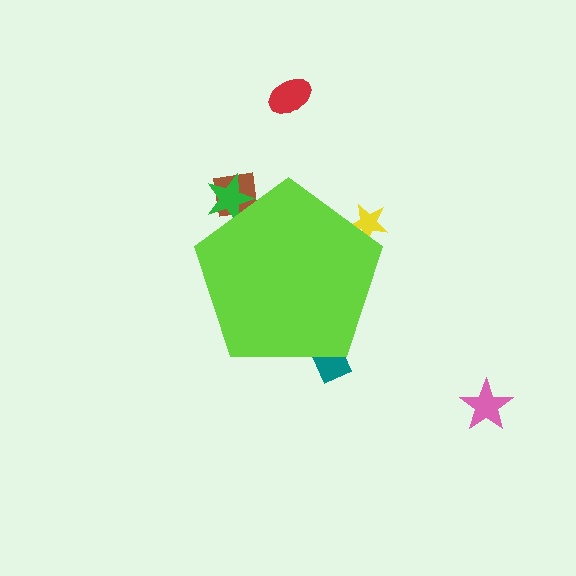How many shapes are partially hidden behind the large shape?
4 shapes are partially hidden.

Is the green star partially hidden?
Yes, the green star is partially hidden behind the lime pentagon.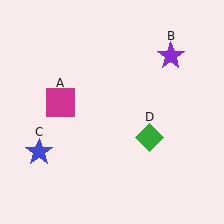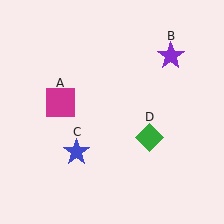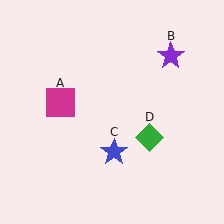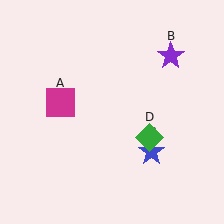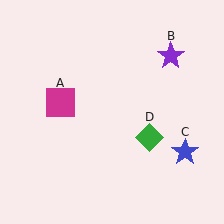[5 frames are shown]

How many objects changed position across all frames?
1 object changed position: blue star (object C).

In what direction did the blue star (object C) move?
The blue star (object C) moved right.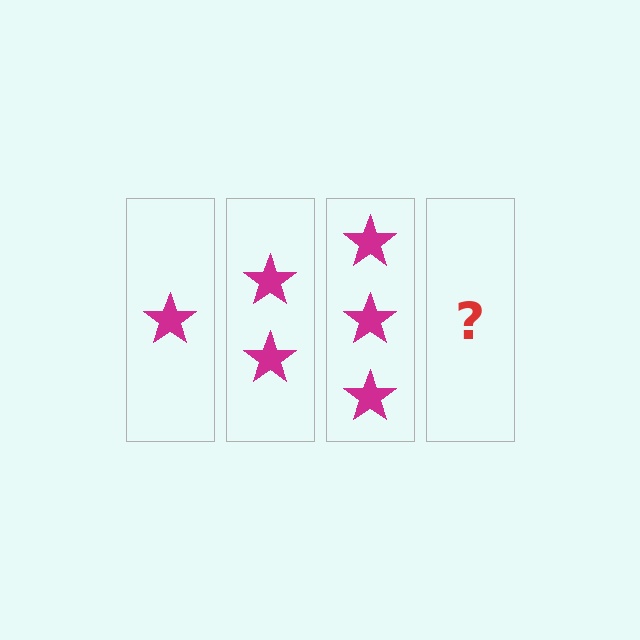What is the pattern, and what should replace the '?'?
The pattern is that each step adds one more star. The '?' should be 4 stars.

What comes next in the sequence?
The next element should be 4 stars.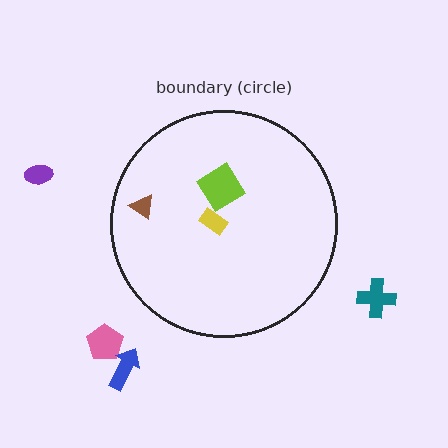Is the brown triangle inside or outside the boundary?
Inside.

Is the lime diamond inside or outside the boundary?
Inside.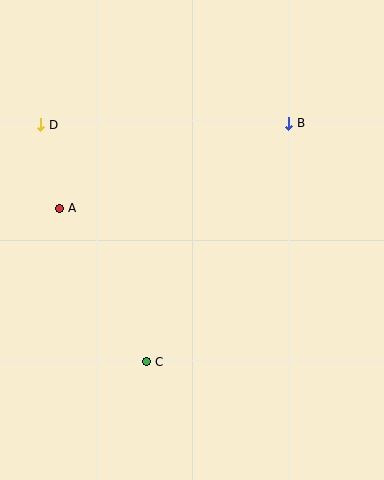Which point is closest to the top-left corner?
Point D is closest to the top-left corner.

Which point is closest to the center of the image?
Point C at (147, 362) is closest to the center.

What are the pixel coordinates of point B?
Point B is at (289, 123).